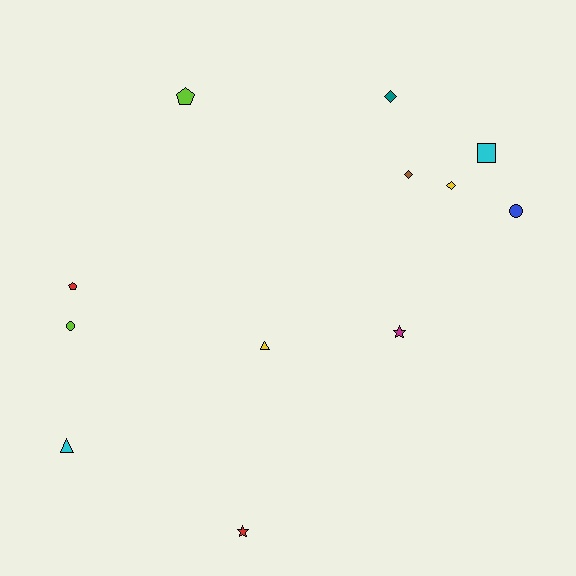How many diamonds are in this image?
There are 3 diamonds.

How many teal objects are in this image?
There is 1 teal object.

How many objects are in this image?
There are 12 objects.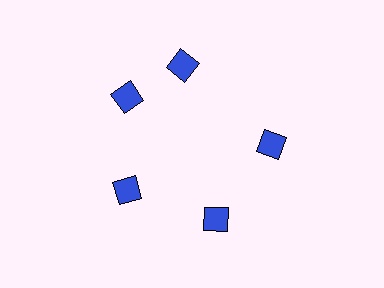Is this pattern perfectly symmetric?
No. The 5 blue diamonds are arranged in a ring, but one element near the 1 o'clock position is rotated out of alignment along the ring, breaking the 5-fold rotational symmetry.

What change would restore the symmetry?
The symmetry would be restored by rotating it back into even spacing with its neighbors so that all 5 diamonds sit at equal angles and equal distance from the center.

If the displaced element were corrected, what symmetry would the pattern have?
It would have 5-fold rotational symmetry — the pattern would map onto itself every 72 degrees.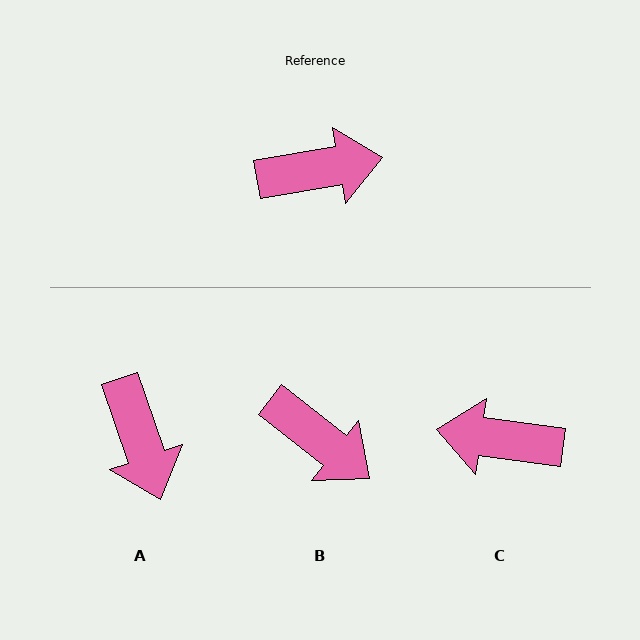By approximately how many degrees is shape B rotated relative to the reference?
Approximately 48 degrees clockwise.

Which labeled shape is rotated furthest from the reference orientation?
C, about 162 degrees away.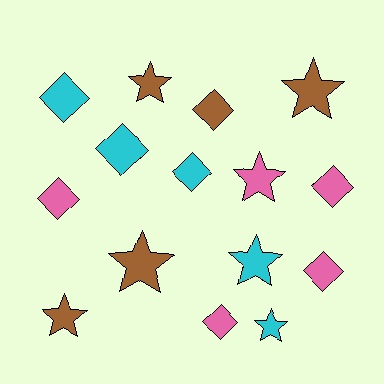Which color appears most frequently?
Cyan, with 5 objects.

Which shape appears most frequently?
Diamond, with 8 objects.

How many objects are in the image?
There are 15 objects.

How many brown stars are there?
There are 4 brown stars.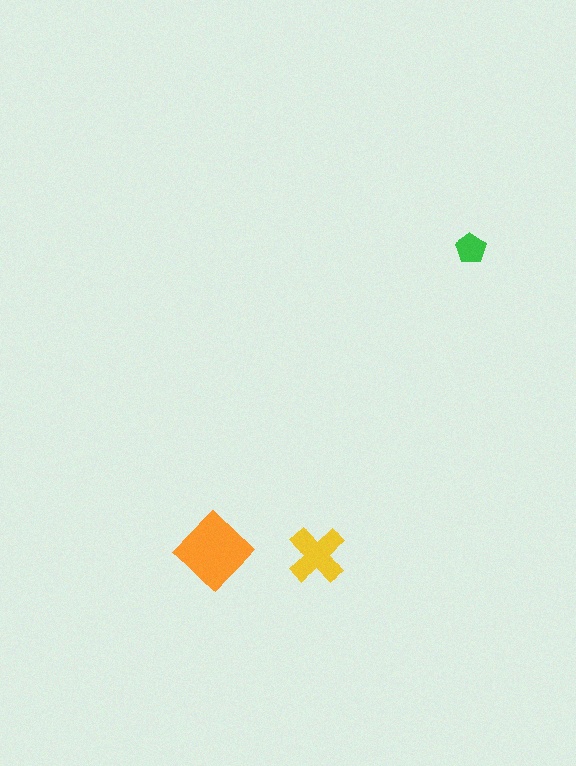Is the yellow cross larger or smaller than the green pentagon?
Larger.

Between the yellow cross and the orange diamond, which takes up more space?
The orange diamond.